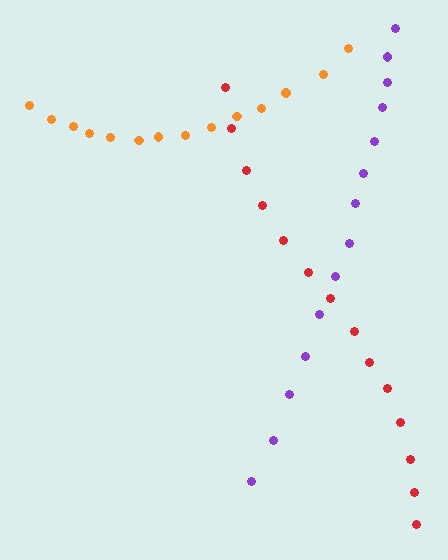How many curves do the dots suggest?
There are 3 distinct paths.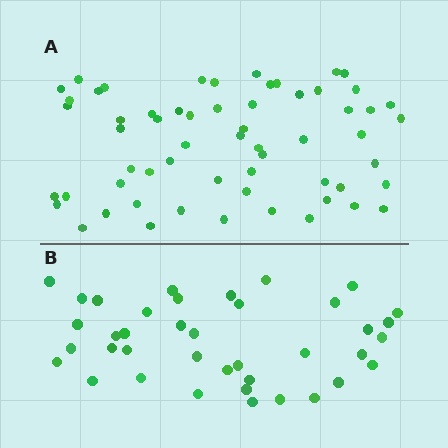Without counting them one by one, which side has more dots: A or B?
Region A (the top region) has more dots.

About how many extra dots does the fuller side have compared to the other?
Region A has approximately 20 more dots than region B.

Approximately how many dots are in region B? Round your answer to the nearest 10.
About 40 dots. (The exact count is 39, which rounds to 40.)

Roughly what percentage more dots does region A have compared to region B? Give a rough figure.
About 55% more.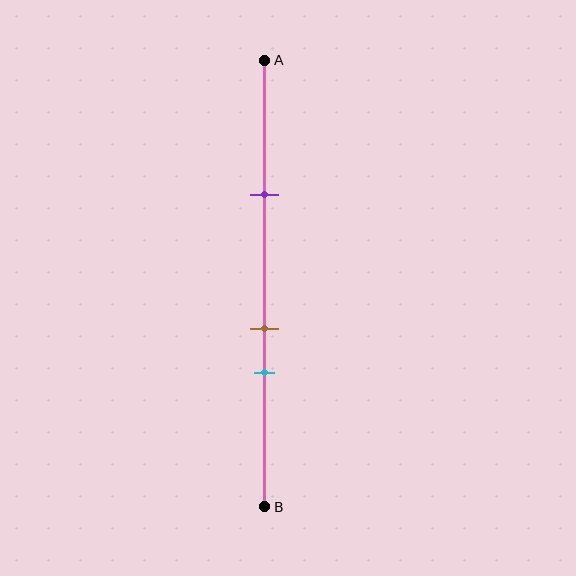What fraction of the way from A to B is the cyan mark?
The cyan mark is approximately 70% (0.7) of the way from A to B.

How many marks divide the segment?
There are 3 marks dividing the segment.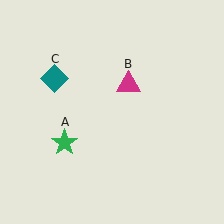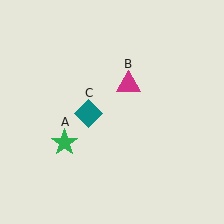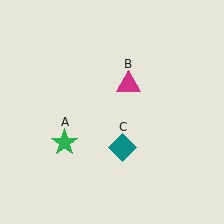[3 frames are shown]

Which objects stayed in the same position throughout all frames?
Green star (object A) and magenta triangle (object B) remained stationary.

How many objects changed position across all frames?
1 object changed position: teal diamond (object C).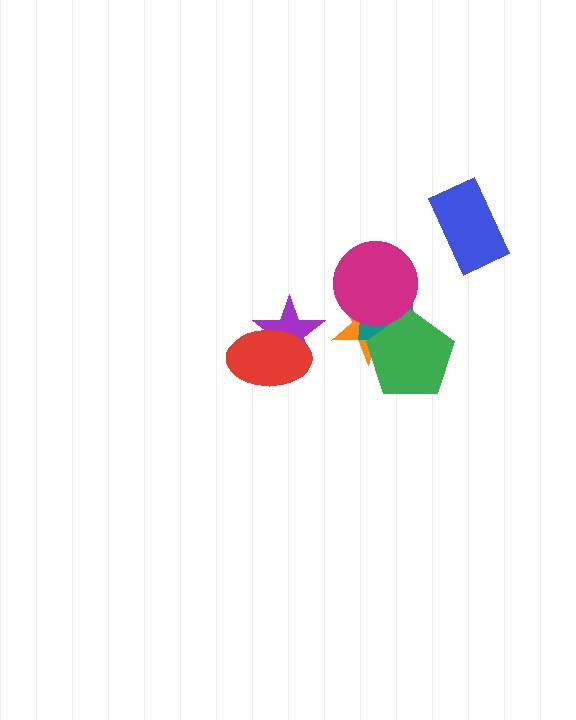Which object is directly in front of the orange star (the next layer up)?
The teal square is directly in front of the orange star.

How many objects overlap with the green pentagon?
2 objects overlap with the green pentagon.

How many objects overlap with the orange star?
3 objects overlap with the orange star.